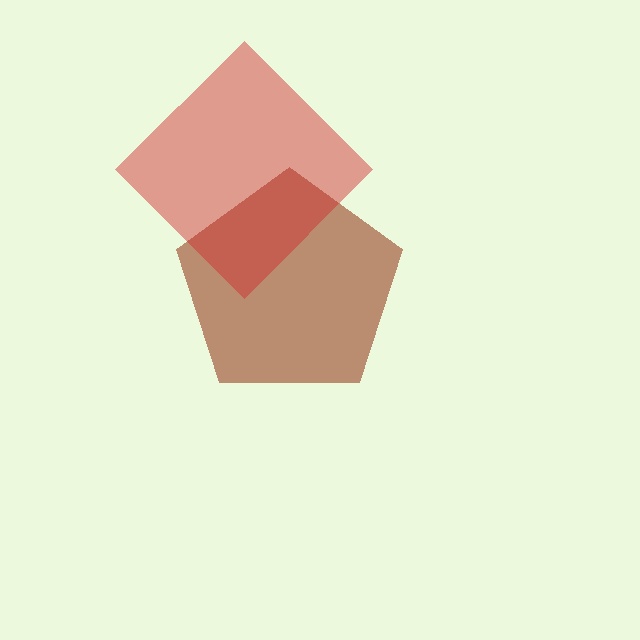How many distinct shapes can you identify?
There are 2 distinct shapes: a brown pentagon, a red diamond.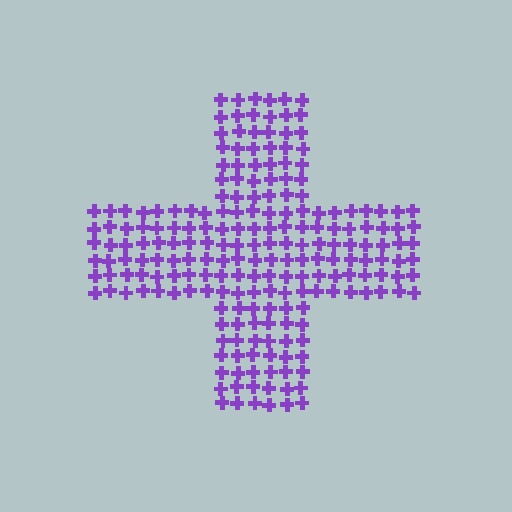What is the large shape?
The large shape is a cross.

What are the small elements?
The small elements are crosses.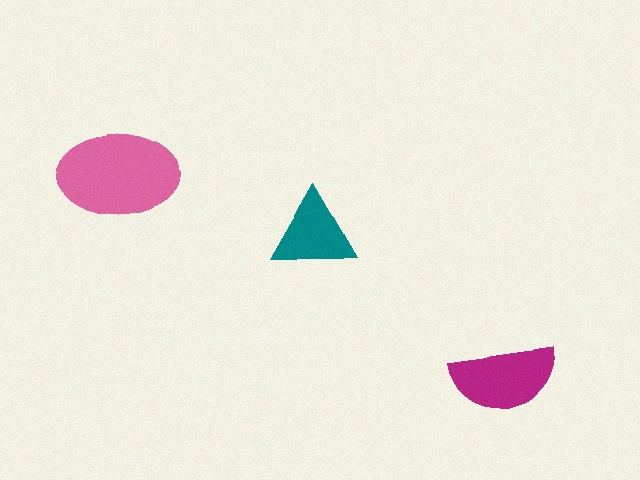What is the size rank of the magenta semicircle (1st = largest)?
2nd.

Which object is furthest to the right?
The magenta semicircle is rightmost.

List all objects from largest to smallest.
The pink ellipse, the magenta semicircle, the teal triangle.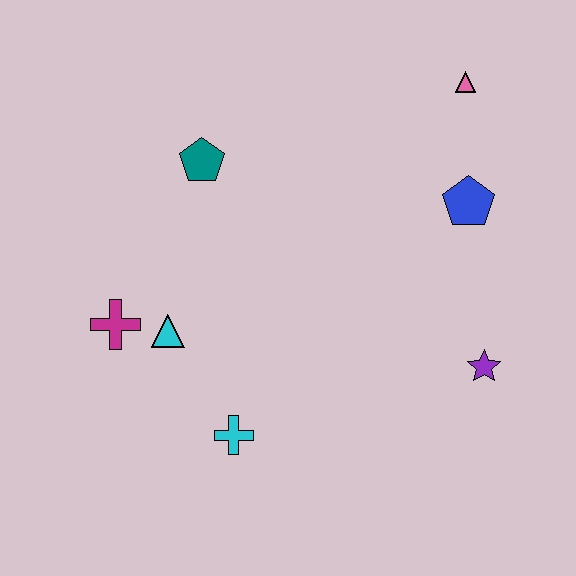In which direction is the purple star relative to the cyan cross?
The purple star is to the right of the cyan cross.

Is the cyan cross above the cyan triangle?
No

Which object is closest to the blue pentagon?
The pink triangle is closest to the blue pentagon.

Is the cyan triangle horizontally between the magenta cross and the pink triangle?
Yes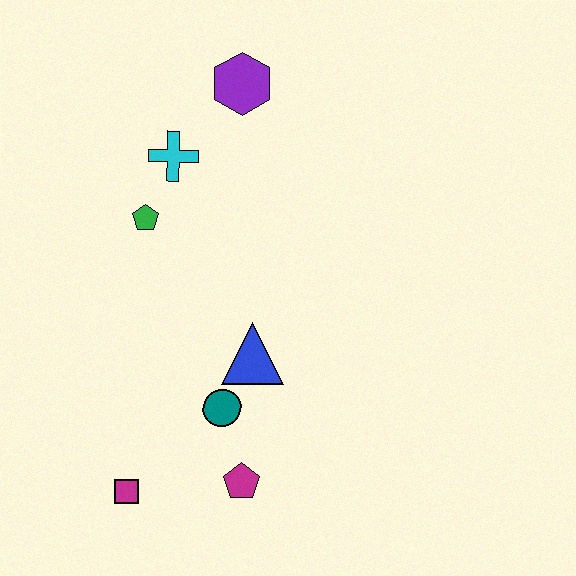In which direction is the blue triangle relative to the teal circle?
The blue triangle is above the teal circle.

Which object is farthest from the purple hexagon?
The magenta square is farthest from the purple hexagon.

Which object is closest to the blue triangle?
The teal circle is closest to the blue triangle.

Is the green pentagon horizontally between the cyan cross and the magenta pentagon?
No